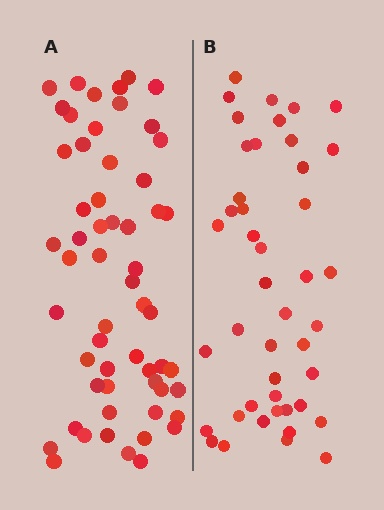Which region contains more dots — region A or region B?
Region A (the left region) has more dots.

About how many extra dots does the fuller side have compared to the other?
Region A has approximately 15 more dots than region B.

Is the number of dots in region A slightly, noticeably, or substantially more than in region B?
Region A has noticeably more, but not dramatically so. The ratio is roughly 1.3 to 1.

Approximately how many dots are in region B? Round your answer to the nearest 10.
About 40 dots. (The exact count is 44, which rounds to 40.)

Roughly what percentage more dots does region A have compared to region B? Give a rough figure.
About 30% more.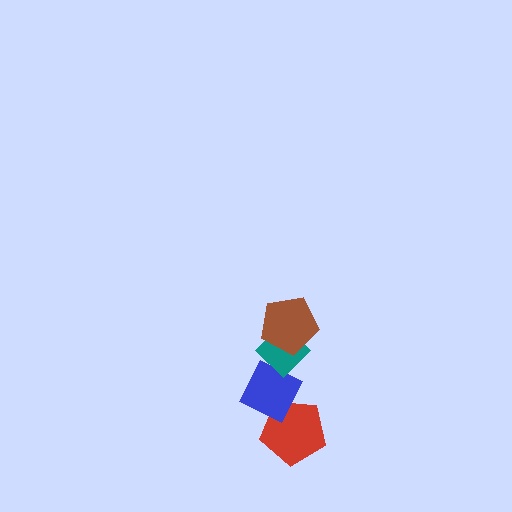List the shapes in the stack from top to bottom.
From top to bottom: the brown pentagon, the teal diamond, the blue diamond, the red pentagon.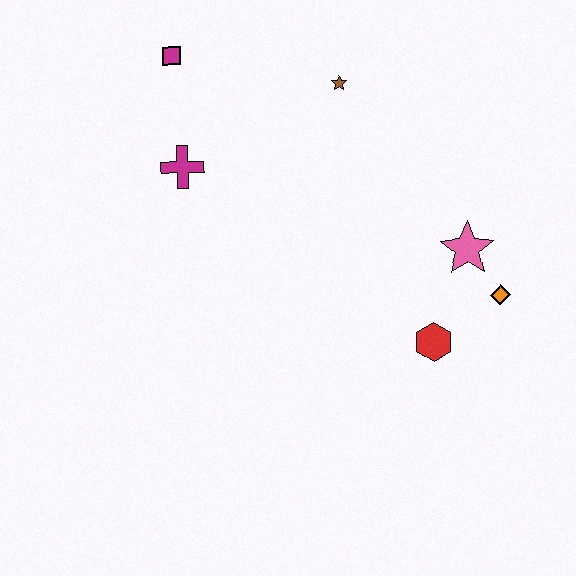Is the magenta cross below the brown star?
Yes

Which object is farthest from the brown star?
The red hexagon is farthest from the brown star.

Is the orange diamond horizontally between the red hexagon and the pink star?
No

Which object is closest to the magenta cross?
The magenta square is closest to the magenta cross.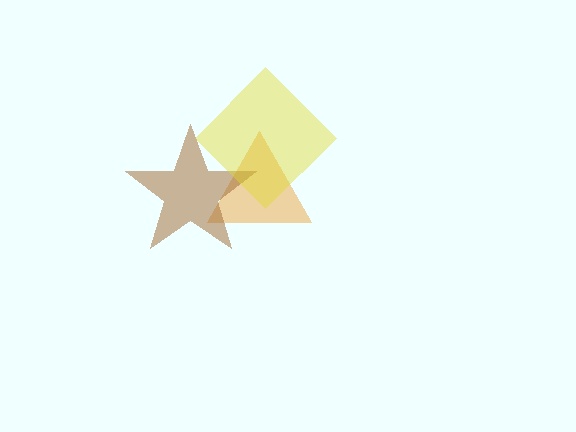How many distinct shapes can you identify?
There are 3 distinct shapes: an orange triangle, a brown star, a yellow diamond.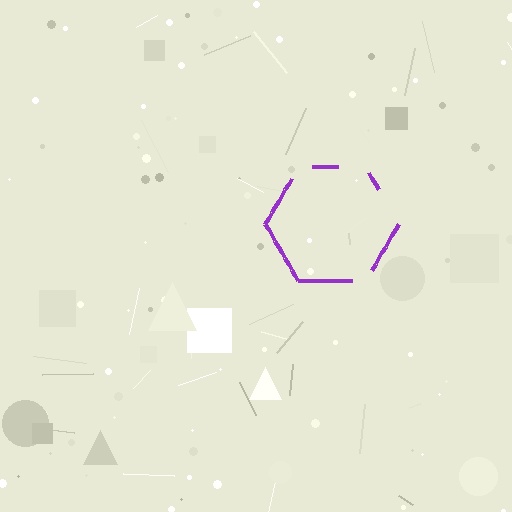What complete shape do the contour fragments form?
The contour fragments form a hexagon.